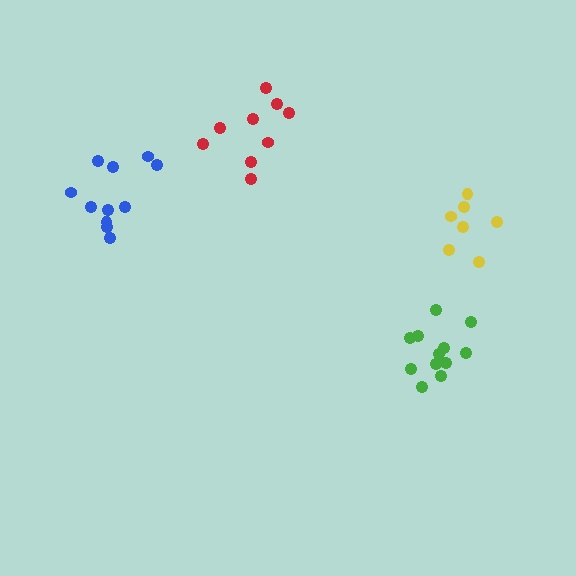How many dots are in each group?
Group 1: 9 dots, Group 2: 7 dots, Group 3: 12 dots, Group 4: 11 dots (39 total).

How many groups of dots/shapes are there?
There are 4 groups.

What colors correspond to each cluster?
The clusters are colored: red, yellow, green, blue.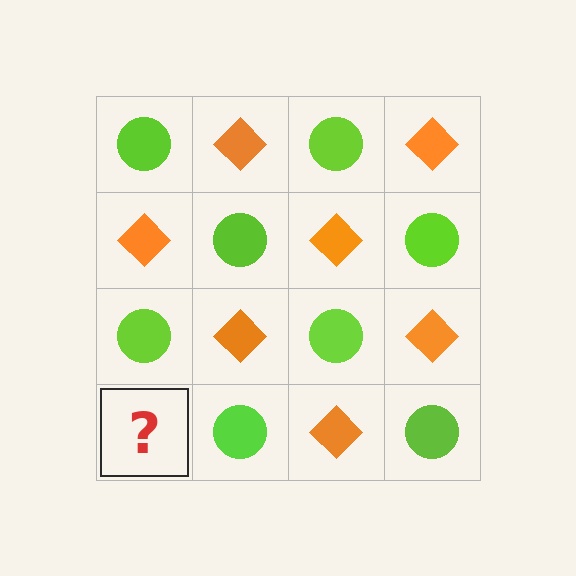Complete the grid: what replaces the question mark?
The question mark should be replaced with an orange diamond.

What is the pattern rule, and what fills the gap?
The rule is that it alternates lime circle and orange diamond in a checkerboard pattern. The gap should be filled with an orange diamond.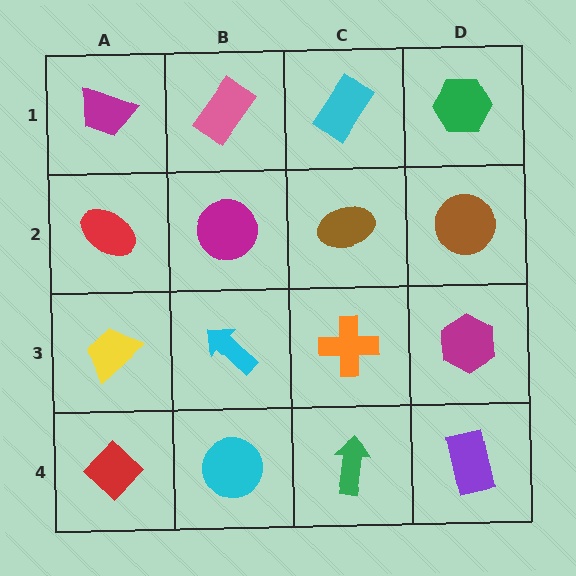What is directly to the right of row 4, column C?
A purple rectangle.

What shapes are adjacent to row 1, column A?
A red ellipse (row 2, column A), a pink rectangle (row 1, column B).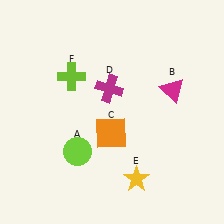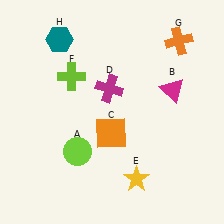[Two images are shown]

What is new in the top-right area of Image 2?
An orange cross (G) was added in the top-right area of Image 2.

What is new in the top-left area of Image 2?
A teal hexagon (H) was added in the top-left area of Image 2.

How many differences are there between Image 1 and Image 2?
There are 2 differences between the two images.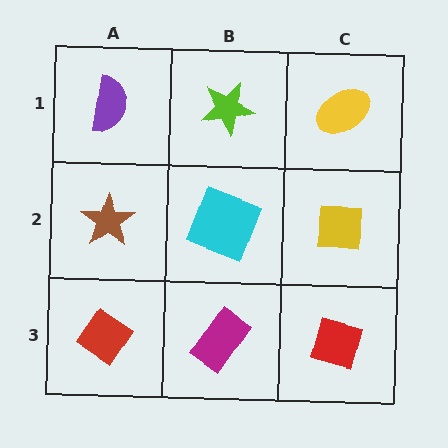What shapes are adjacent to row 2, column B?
A lime star (row 1, column B), a magenta rectangle (row 3, column B), a brown star (row 2, column A), a yellow square (row 2, column C).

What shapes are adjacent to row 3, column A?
A brown star (row 2, column A), a magenta rectangle (row 3, column B).